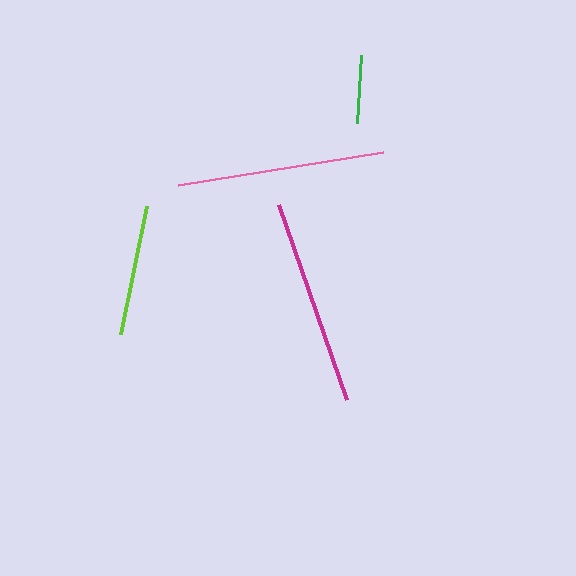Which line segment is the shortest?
The green line is the shortest at approximately 69 pixels.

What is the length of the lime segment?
The lime segment is approximately 130 pixels long.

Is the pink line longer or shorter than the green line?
The pink line is longer than the green line.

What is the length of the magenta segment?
The magenta segment is approximately 207 pixels long.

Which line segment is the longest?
The pink line is the longest at approximately 208 pixels.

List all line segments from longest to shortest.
From longest to shortest: pink, magenta, lime, green.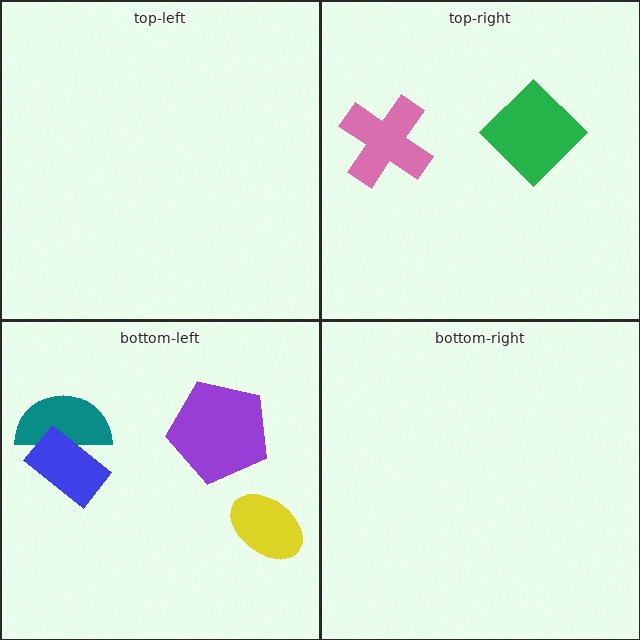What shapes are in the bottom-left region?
The yellow ellipse, the teal semicircle, the blue rectangle, the purple pentagon.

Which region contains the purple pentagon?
The bottom-left region.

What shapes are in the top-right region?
The green diamond, the pink cross.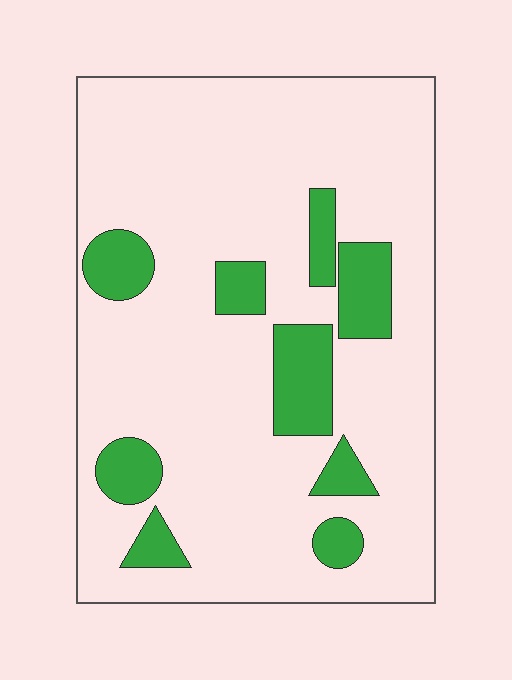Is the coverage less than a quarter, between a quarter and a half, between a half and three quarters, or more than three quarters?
Less than a quarter.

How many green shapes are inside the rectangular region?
9.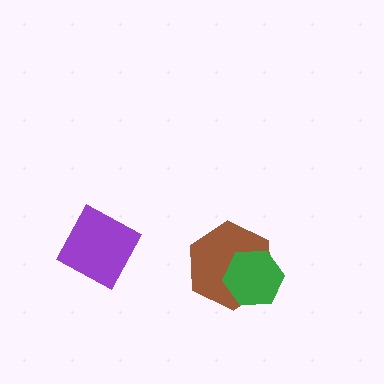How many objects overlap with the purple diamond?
0 objects overlap with the purple diamond.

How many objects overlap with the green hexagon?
1 object overlaps with the green hexagon.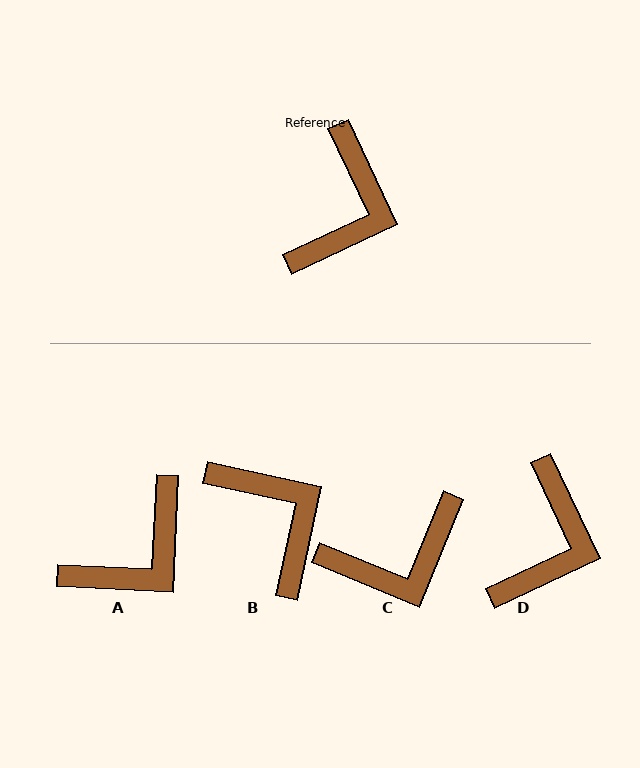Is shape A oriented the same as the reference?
No, it is off by about 28 degrees.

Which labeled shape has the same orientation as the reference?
D.